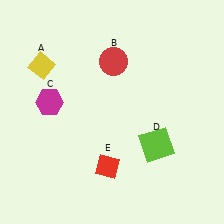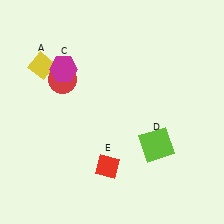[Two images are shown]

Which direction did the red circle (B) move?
The red circle (B) moved left.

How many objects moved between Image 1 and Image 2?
2 objects moved between the two images.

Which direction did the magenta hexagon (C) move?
The magenta hexagon (C) moved up.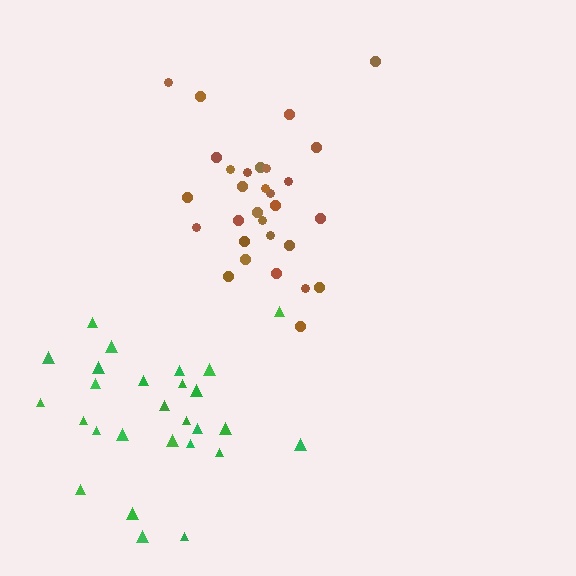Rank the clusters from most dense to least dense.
brown, green.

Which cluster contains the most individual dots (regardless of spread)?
Brown (30).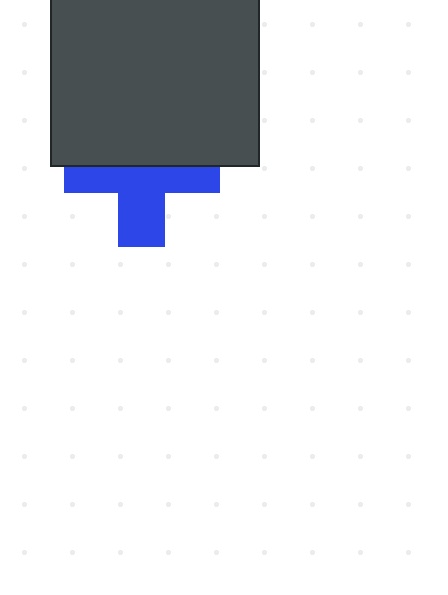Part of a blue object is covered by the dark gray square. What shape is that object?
It is a cross.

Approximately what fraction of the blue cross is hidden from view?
Roughly 48% of the blue cross is hidden behind the dark gray square.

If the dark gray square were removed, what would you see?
You would see the complete blue cross.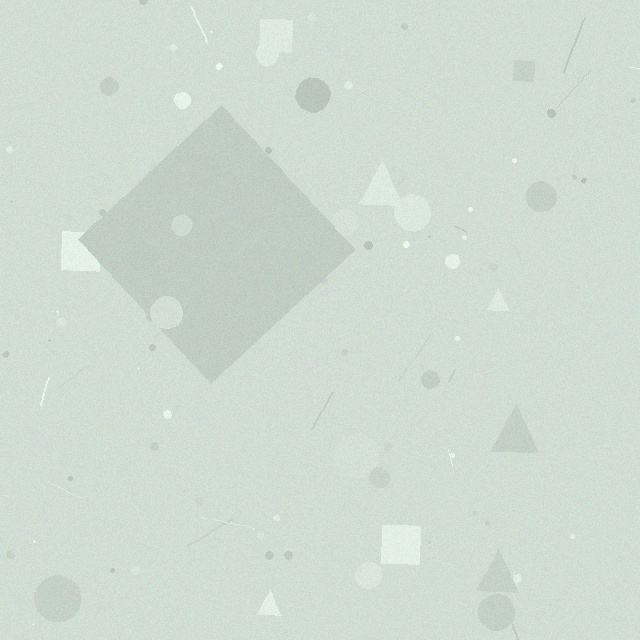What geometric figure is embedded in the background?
A diamond is embedded in the background.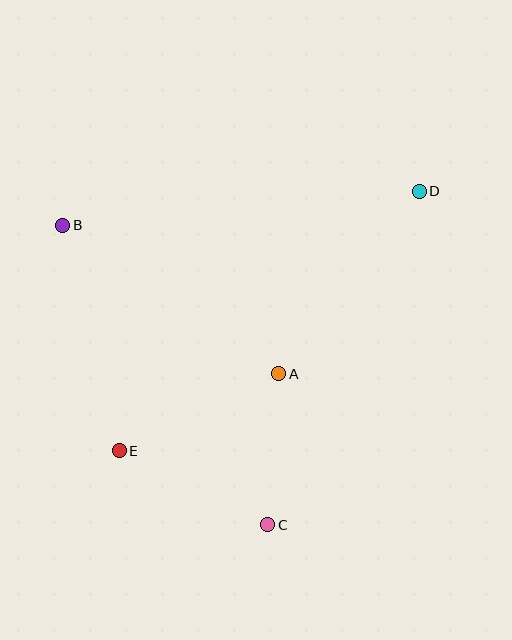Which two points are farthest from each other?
Points D and E are farthest from each other.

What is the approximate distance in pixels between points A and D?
The distance between A and D is approximately 231 pixels.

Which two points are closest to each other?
Points A and C are closest to each other.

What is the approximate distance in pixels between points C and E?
The distance between C and E is approximately 165 pixels.